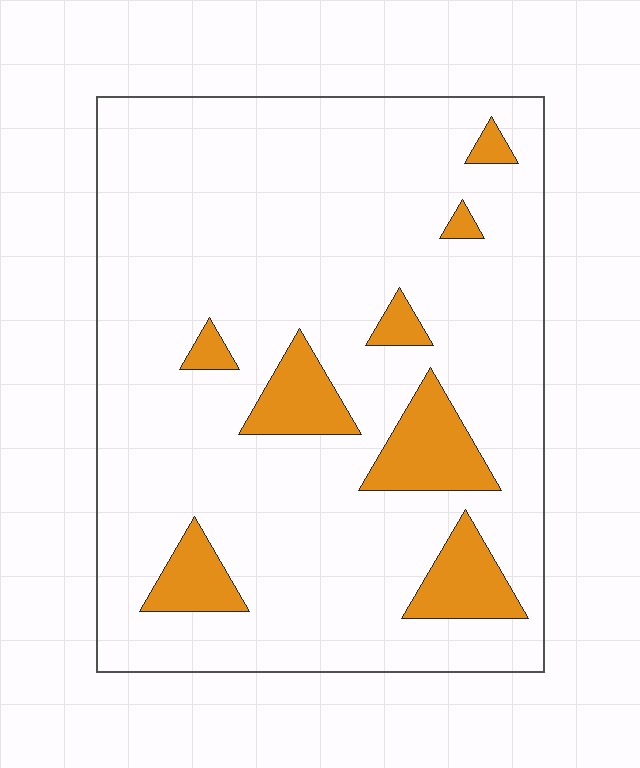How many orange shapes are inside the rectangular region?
8.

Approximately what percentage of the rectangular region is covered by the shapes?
Approximately 15%.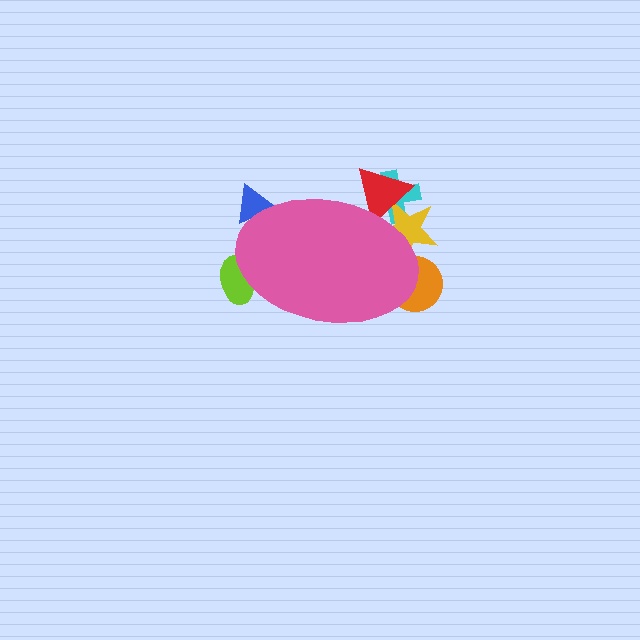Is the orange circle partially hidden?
Yes, the orange circle is partially hidden behind the pink ellipse.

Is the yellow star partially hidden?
Yes, the yellow star is partially hidden behind the pink ellipse.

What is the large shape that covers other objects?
A pink ellipse.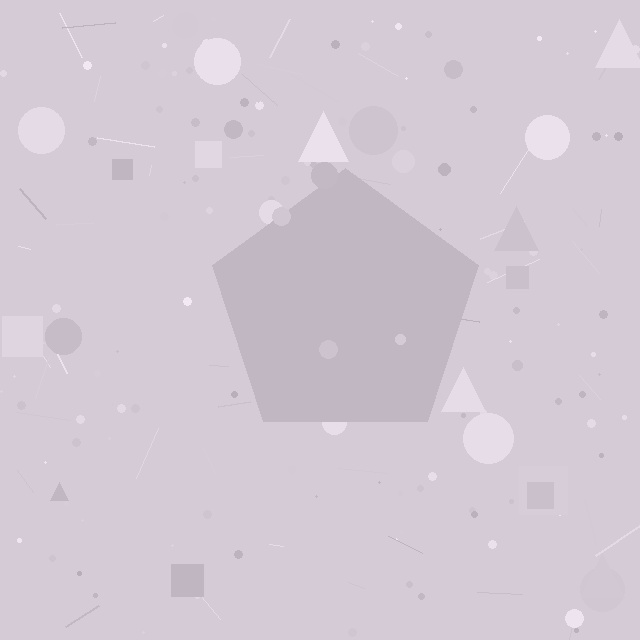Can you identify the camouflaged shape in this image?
The camouflaged shape is a pentagon.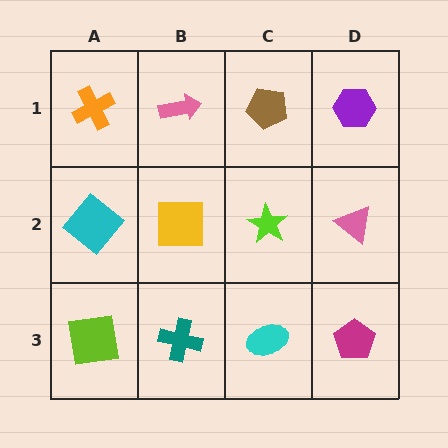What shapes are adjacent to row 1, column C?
A lime star (row 2, column C), a pink arrow (row 1, column B), a purple hexagon (row 1, column D).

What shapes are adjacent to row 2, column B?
A pink arrow (row 1, column B), a teal cross (row 3, column B), a cyan diamond (row 2, column A), a lime star (row 2, column C).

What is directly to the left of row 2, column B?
A cyan diamond.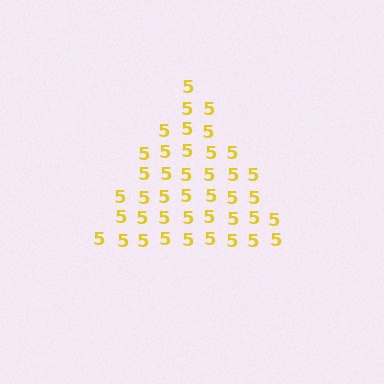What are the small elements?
The small elements are digit 5's.